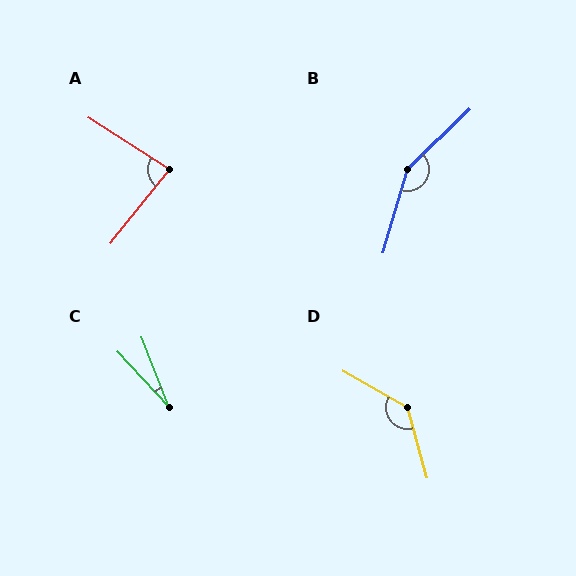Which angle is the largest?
B, at approximately 151 degrees.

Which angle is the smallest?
C, at approximately 21 degrees.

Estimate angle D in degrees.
Approximately 135 degrees.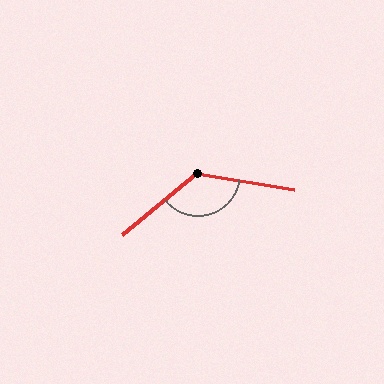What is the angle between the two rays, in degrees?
Approximately 131 degrees.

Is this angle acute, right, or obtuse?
It is obtuse.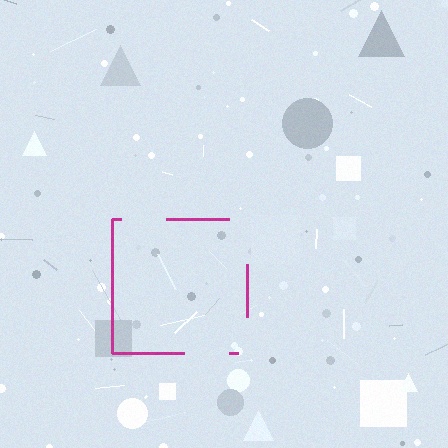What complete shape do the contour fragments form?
The contour fragments form a square.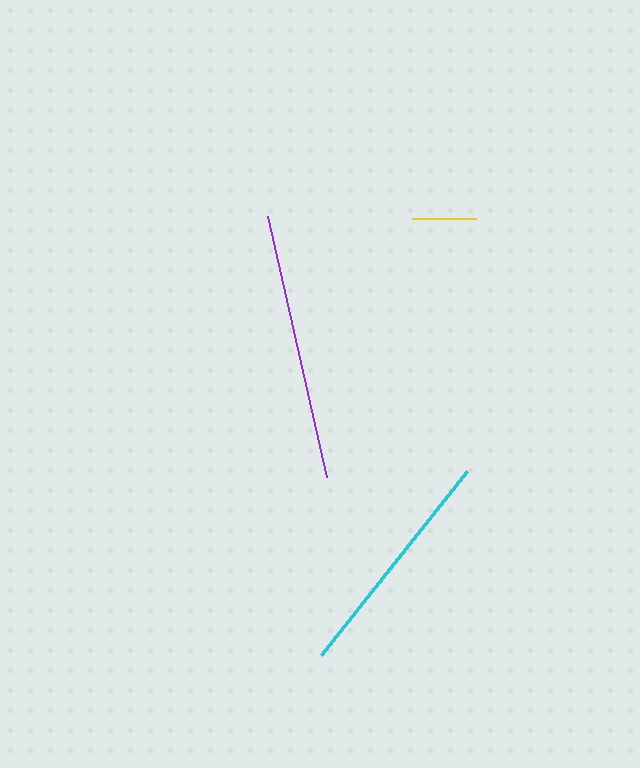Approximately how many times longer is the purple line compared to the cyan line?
The purple line is approximately 1.1 times the length of the cyan line.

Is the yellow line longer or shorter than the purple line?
The purple line is longer than the yellow line.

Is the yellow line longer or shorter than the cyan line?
The cyan line is longer than the yellow line.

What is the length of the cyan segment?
The cyan segment is approximately 235 pixels long.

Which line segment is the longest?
The purple line is the longest at approximately 267 pixels.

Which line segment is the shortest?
The yellow line is the shortest at approximately 65 pixels.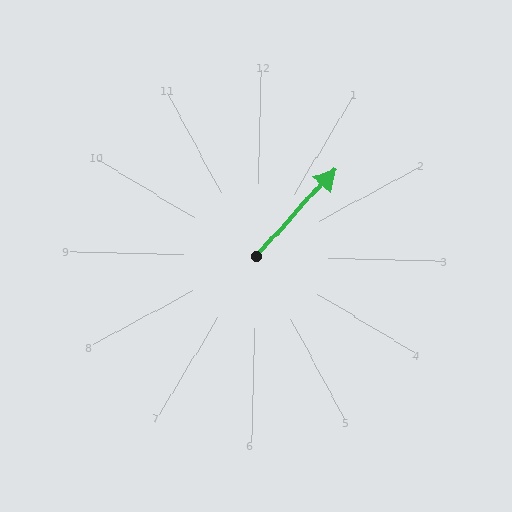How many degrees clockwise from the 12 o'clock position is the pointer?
Approximately 41 degrees.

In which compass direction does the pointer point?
Northeast.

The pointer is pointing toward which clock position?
Roughly 1 o'clock.